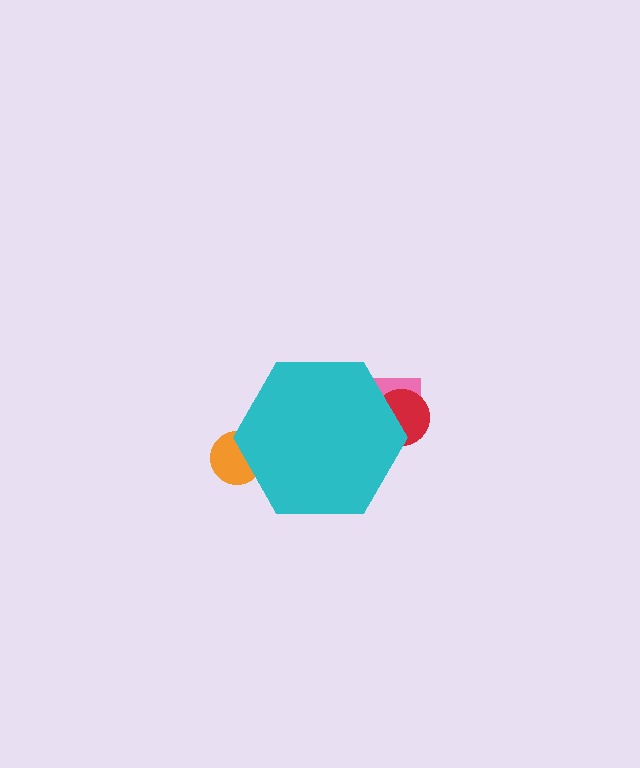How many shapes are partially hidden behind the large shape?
3 shapes are partially hidden.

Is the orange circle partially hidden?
Yes, the orange circle is partially hidden behind the cyan hexagon.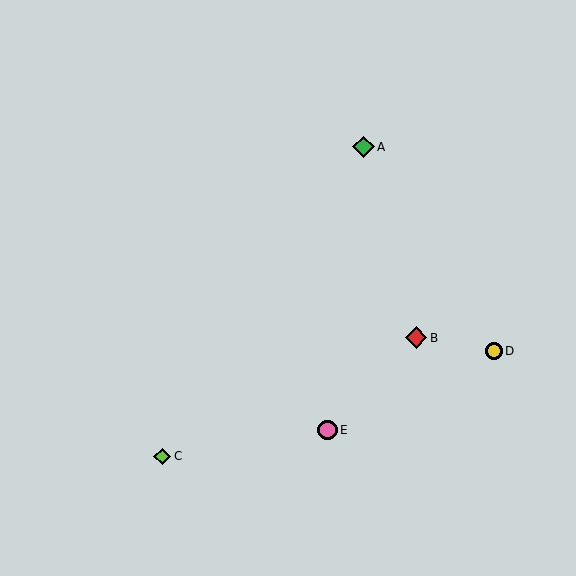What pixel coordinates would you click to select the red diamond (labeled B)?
Click at (416, 338) to select the red diamond B.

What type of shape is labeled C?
Shape C is a lime diamond.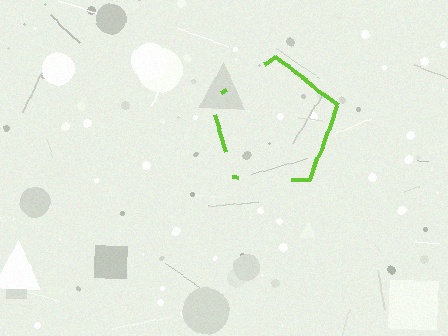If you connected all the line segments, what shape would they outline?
They would outline a pentagon.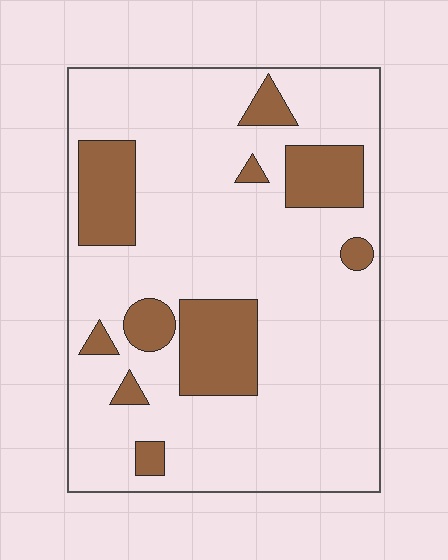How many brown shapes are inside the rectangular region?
10.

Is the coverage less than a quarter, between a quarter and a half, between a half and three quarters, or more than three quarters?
Less than a quarter.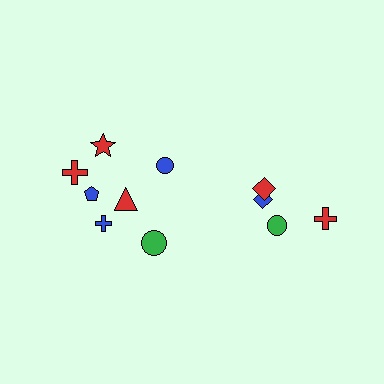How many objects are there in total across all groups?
There are 11 objects.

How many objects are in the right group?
There are 4 objects.